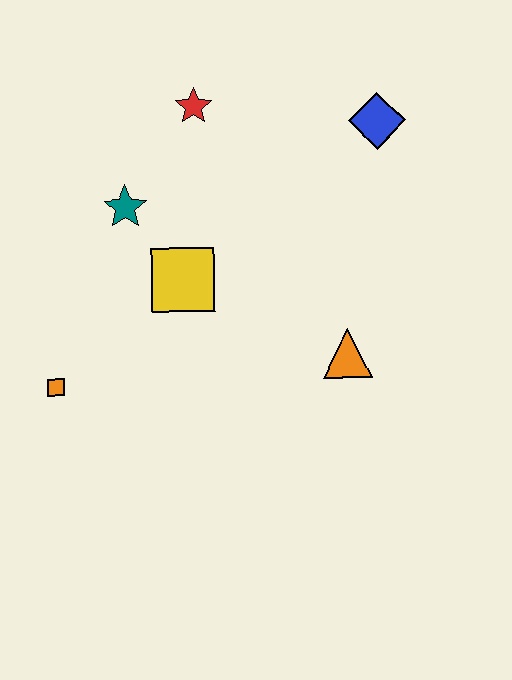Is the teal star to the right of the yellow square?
No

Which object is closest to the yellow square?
The teal star is closest to the yellow square.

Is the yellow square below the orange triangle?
No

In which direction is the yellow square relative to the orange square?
The yellow square is to the right of the orange square.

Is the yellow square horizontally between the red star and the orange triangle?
No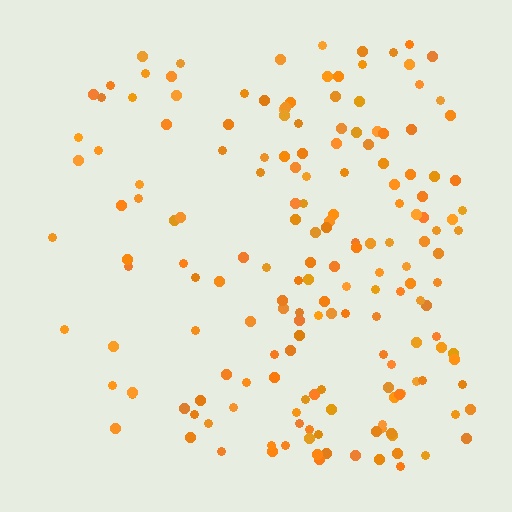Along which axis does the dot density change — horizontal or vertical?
Horizontal.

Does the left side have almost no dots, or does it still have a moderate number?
Still a moderate number, just noticeably fewer than the right.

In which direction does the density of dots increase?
From left to right, with the right side densest.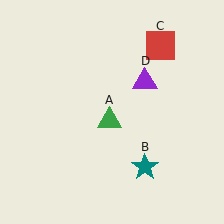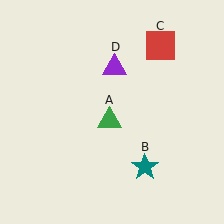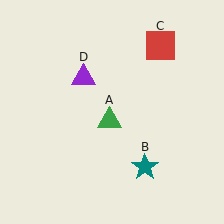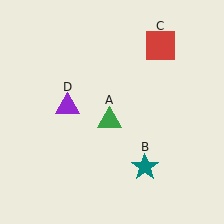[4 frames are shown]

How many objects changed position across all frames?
1 object changed position: purple triangle (object D).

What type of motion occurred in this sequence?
The purple triangle (object D) rotated counterclockwise around the center of the scene.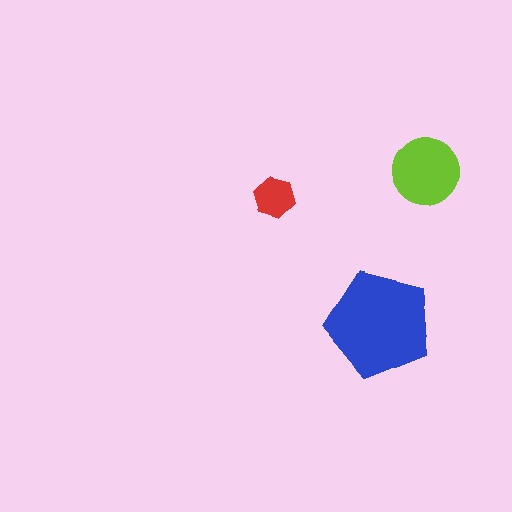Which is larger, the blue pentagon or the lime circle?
The blue pentagon.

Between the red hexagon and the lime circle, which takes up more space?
The lime circle.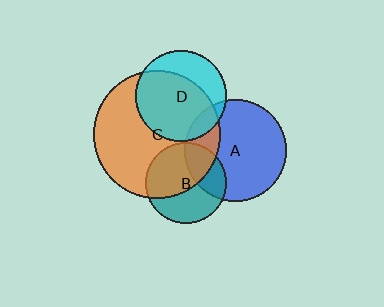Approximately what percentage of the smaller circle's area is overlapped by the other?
Approximately 25%.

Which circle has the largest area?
Circle C (orange).